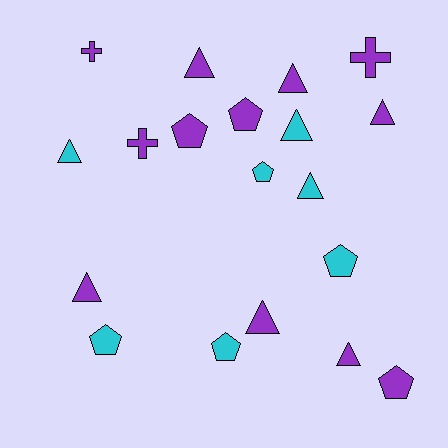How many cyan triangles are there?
There are 3 cyan triangles.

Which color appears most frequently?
Purple, with 12 objects.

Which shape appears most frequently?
Triangle, with 9 objects.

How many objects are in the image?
There are 19 objects.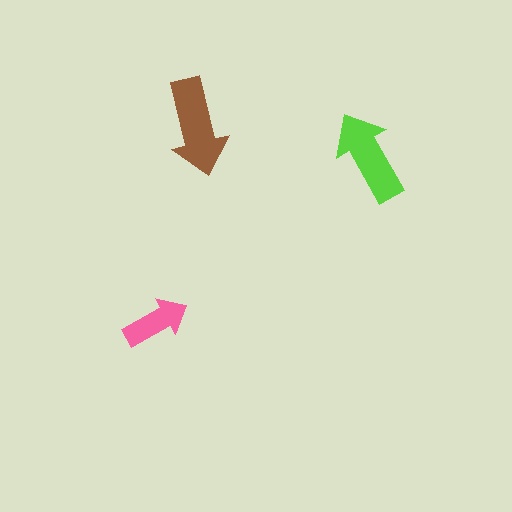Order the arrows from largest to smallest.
the brown one, the lime one, the pink one.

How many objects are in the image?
There are 3 objects in the image.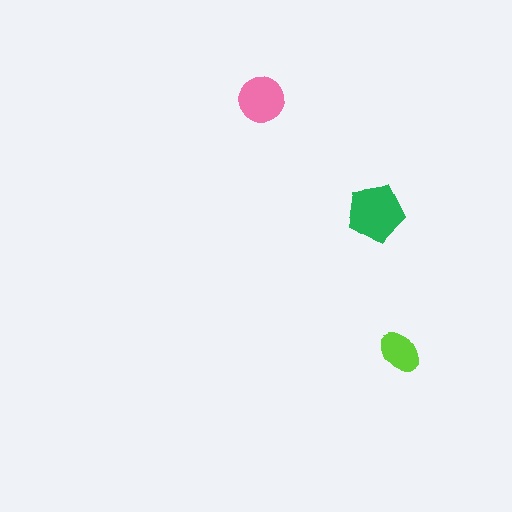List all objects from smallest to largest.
The lime ellipse, the pink circle, the green pentagon.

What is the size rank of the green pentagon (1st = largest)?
1st.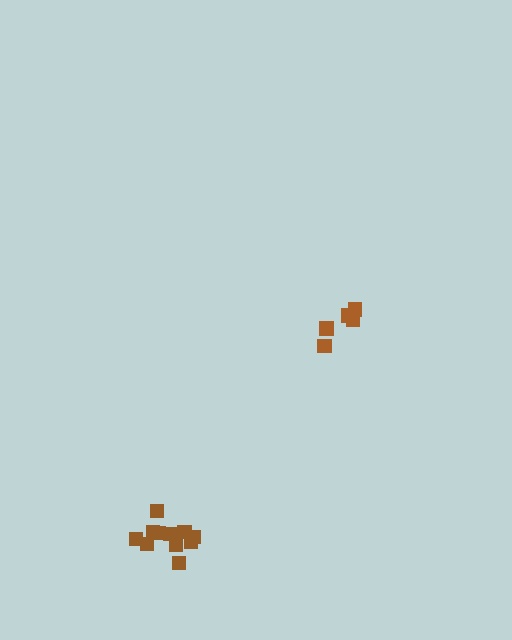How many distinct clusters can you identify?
There are 2 distinct clusters.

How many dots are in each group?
Group 1: 5 dots, Group 2: 11 dots (16 total).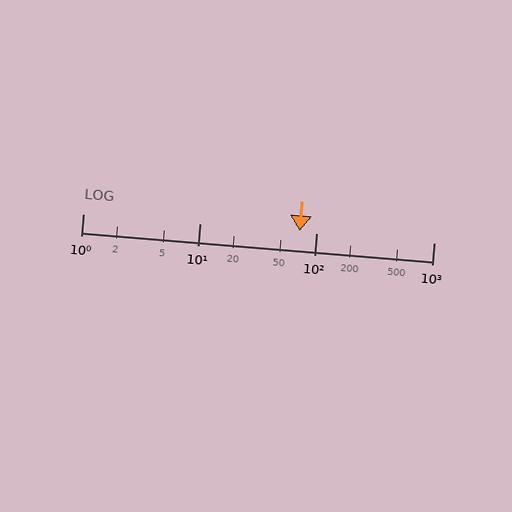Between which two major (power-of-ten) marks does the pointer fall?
The pointer is between 10 and 100.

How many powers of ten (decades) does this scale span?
The scale spans 3 decades, from 1 to 1000.